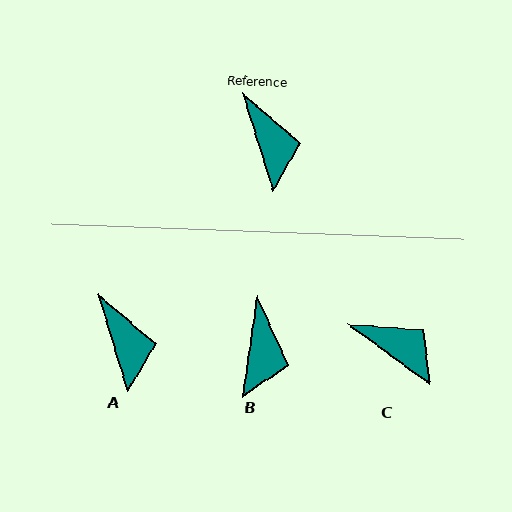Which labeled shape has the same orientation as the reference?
A.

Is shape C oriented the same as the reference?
No, it is off by about 36 degrees.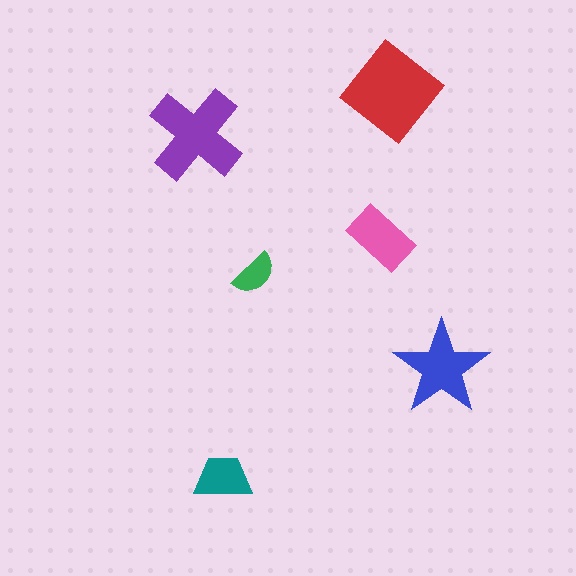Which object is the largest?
The red diamond.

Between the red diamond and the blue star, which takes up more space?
The red diamond.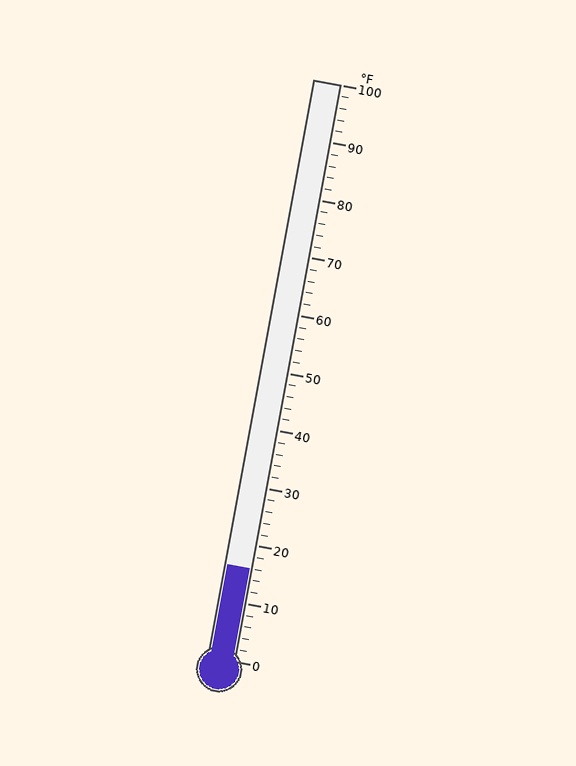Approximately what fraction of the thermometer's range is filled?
The thermometer is filled to approximately 15% of its range.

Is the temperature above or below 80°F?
The temperature is below 80°F.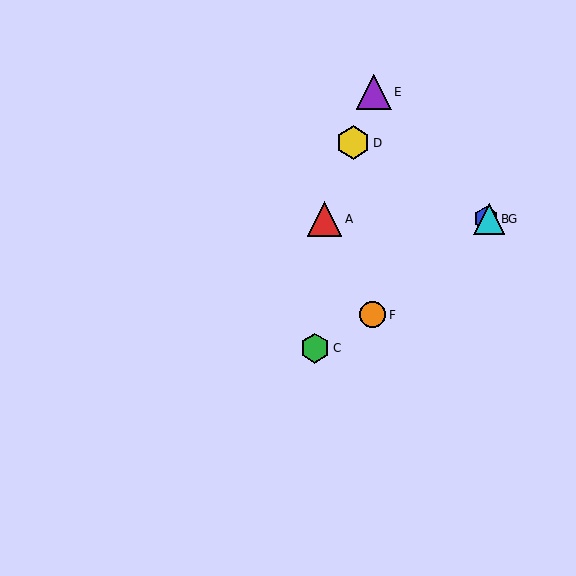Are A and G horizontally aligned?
Yes, both are at y≈219.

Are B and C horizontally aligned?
No, B is at y≈219 and C is at y≈348.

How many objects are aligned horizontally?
3 objects (A, B, G) are aligned horizontally.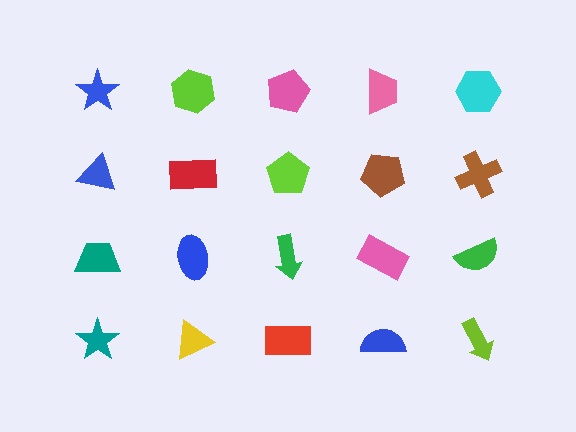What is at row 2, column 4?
A brown pentagon.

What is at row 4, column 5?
A lime arrow.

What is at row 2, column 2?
A red rectangle.